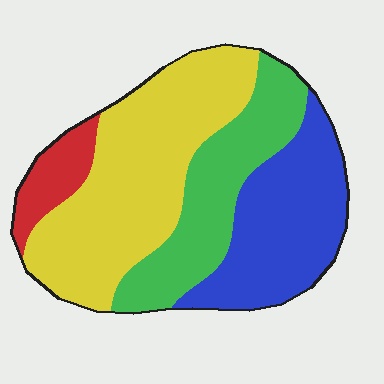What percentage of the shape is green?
Green covers about 25% of the shape.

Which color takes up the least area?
Red, at roughly 10%.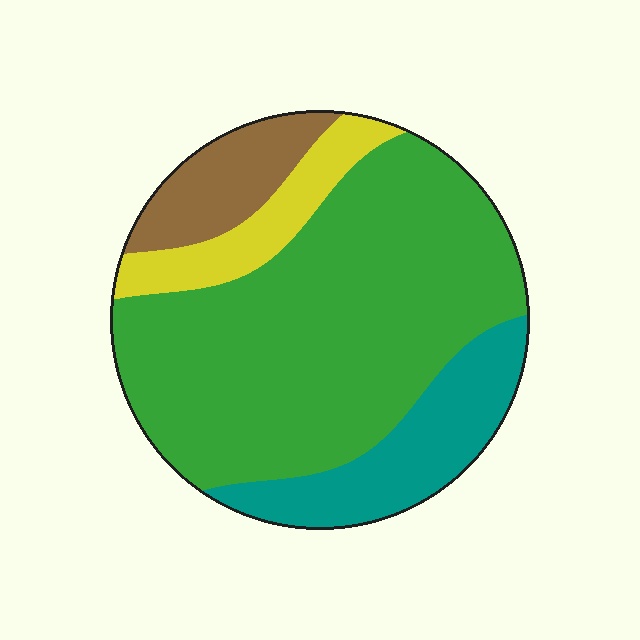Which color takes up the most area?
Green, at roughly 60%.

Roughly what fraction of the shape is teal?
Teal takes up about one sixth (1/6) of the shape.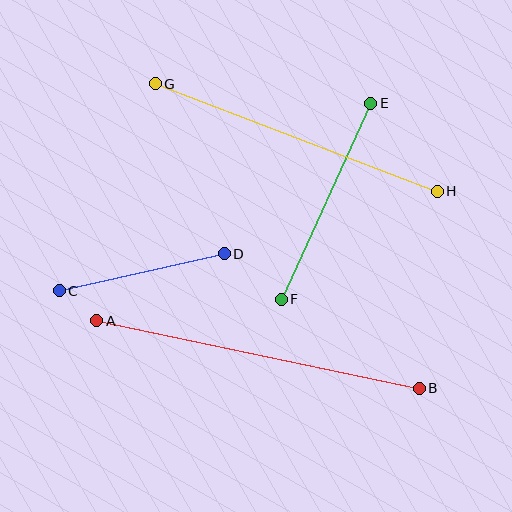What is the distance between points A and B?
The distance is approximately 329 pixels.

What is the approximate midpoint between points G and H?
The midpoint is at approximately (296, 137) pixels.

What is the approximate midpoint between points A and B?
The midpoint is at approximately (258, 354) pixels.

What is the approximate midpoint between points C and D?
The midpoint is at approximately (142, 272) pixels.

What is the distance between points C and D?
The distance is approximately 169 pixels.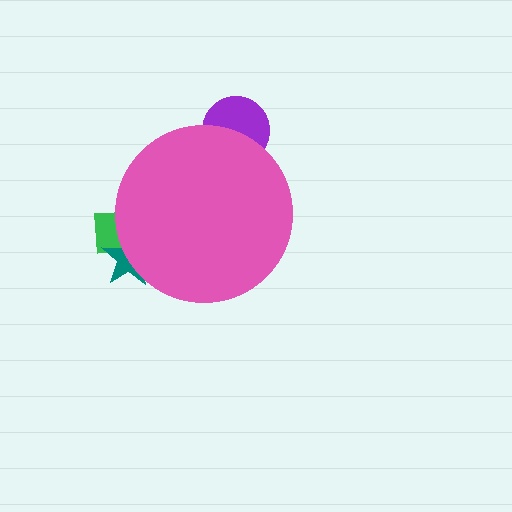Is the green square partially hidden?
Yes, the green square is partially hidden behind the pink circle.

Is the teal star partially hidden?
Yes, the teal star is partially hidden behind the pink circle.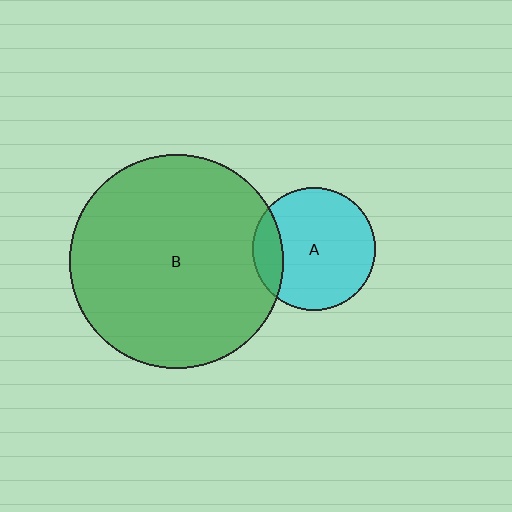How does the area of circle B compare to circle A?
Approximately 3.0 times.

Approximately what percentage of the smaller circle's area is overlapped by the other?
Approximately 15%.